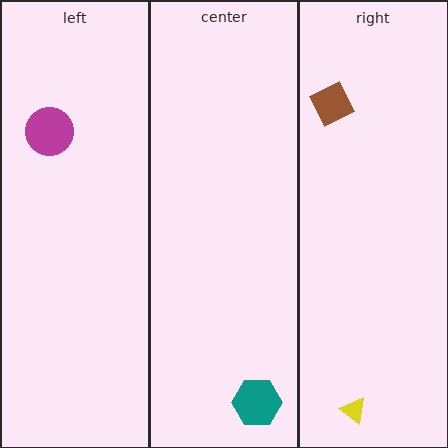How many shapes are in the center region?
1.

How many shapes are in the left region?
1.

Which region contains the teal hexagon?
The center region.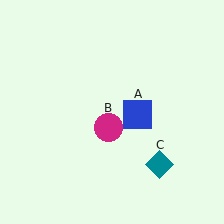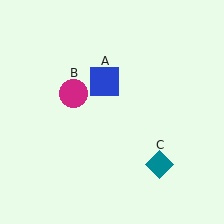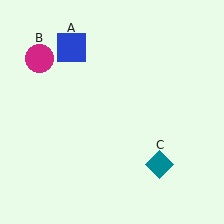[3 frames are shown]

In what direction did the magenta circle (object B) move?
The magenta circle (object B) moved up and to the left.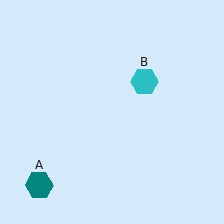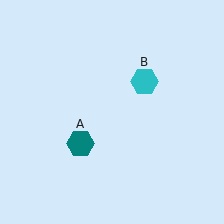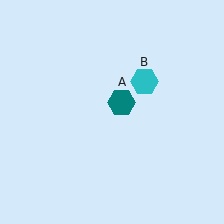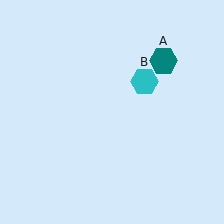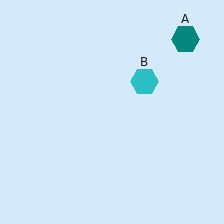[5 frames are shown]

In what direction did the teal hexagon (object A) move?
The teal hexagon (object A) moved up and to the right.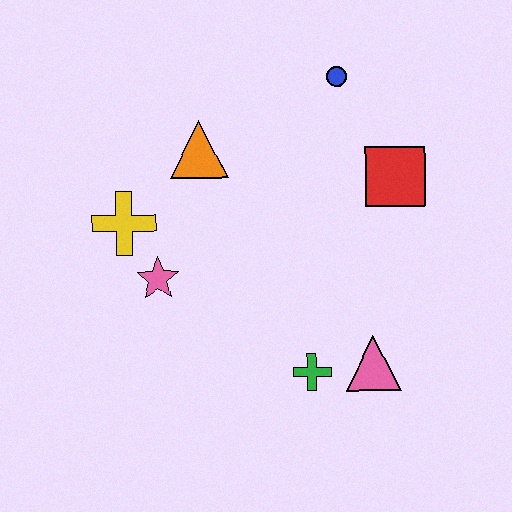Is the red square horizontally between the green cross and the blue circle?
No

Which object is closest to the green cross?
The pink triangle is closest to the green cross.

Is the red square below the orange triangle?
Yes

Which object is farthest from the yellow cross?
The pink triangle is farthest from the yellow cross.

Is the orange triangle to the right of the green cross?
No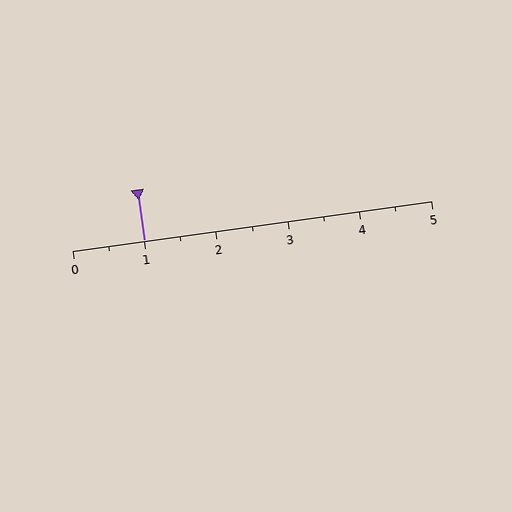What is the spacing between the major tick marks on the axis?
The major ticks are spaced 1 apart.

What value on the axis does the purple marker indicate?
The marker indicates approximately 1.